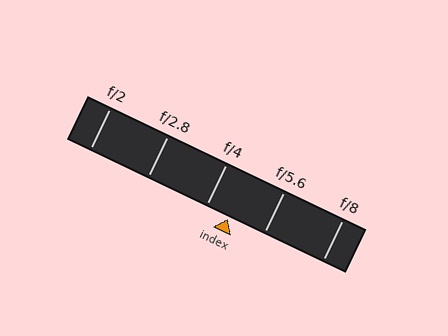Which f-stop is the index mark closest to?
The index mark is closest to f/4.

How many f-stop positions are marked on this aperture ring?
There are 5 f-stop positions marked.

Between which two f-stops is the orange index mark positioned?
The index mark is between f/4 and f/5.6.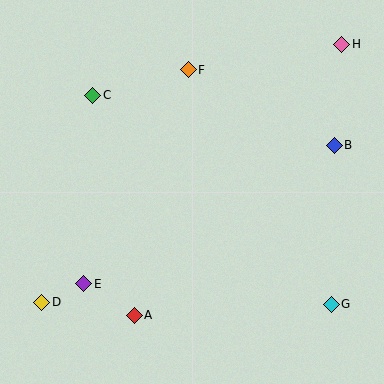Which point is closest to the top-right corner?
Point H is closest to the top-right corner.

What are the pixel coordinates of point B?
Point B is at (334, 145).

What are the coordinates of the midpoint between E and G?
The midpoint between E and G is at (208, 294).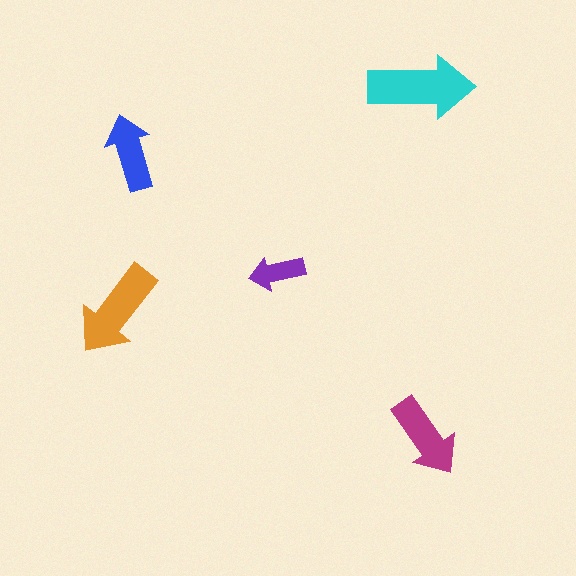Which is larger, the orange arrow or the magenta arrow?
The orange one.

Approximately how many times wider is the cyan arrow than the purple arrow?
About 2 times wider.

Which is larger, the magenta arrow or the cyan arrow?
The cyan one.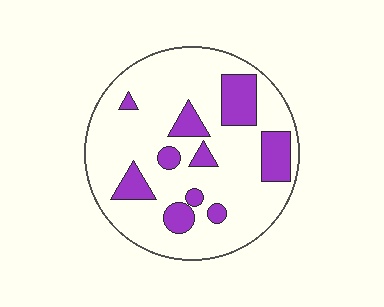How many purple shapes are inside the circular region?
10.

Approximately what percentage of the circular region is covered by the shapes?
Approximately 20%.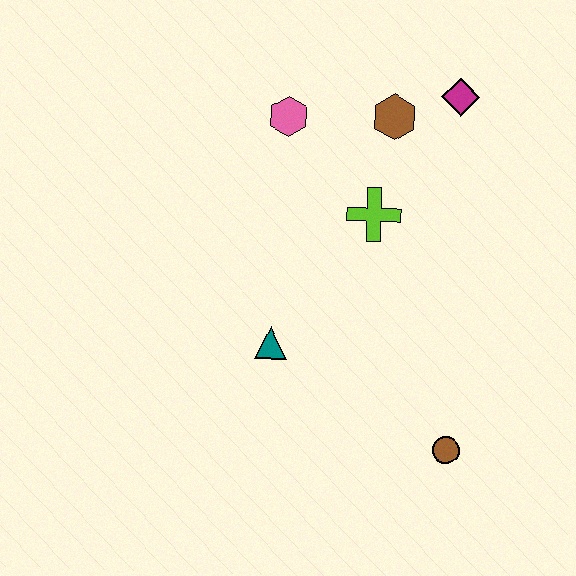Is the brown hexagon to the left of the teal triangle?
No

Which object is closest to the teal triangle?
The lime cross is closest to the teal triangle.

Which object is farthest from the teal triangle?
The magenta diamond is farthest from the teal triangle.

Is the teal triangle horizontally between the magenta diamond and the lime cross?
No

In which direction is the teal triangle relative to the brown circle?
The teal triangle is to the left of the brown circle.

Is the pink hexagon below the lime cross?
No